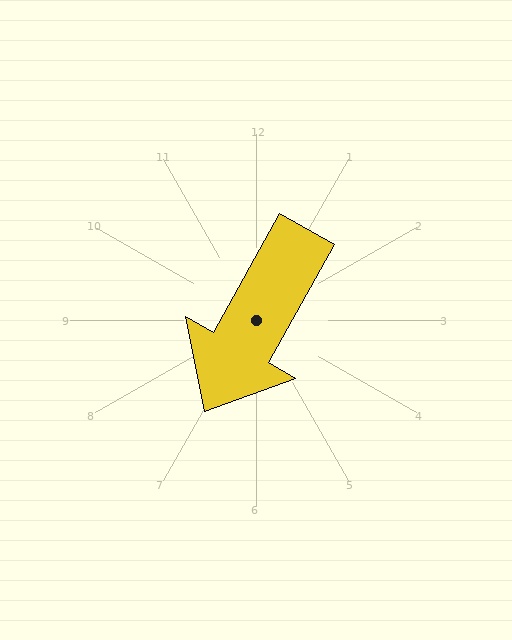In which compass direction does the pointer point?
Southwest.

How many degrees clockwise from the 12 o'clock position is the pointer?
Approximately 209 degrees.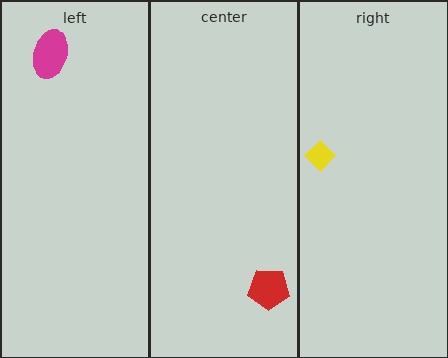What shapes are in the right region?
The yellow diamond.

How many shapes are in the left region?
1.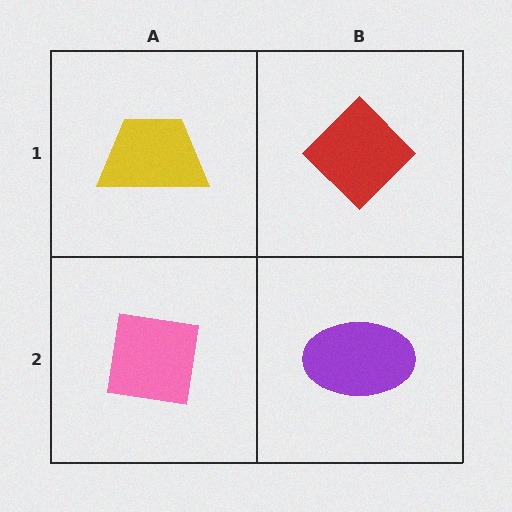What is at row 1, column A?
A yellow trapezoid.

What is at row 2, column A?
A pink square.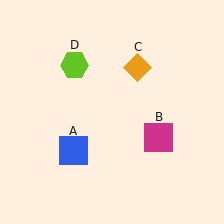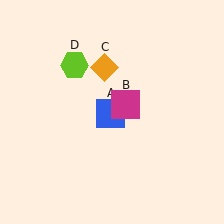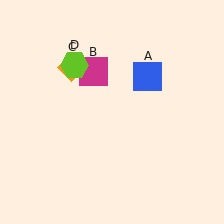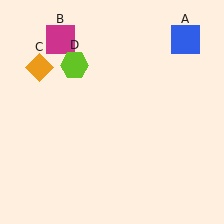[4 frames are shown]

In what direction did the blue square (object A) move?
The blue square (object A) moved up and to the right.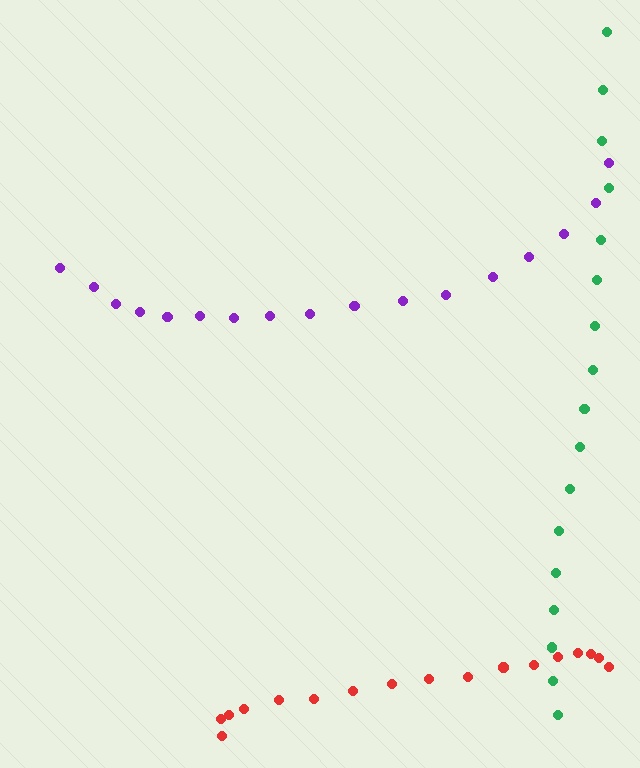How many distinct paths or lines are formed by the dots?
There are 3 distinct paths.